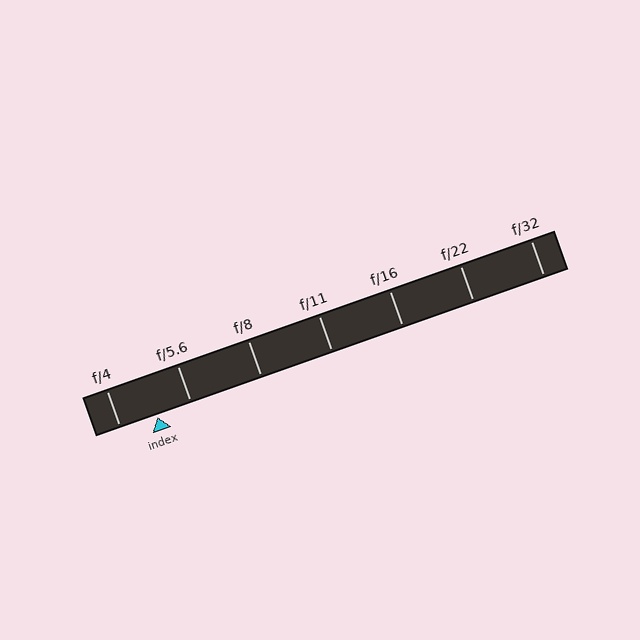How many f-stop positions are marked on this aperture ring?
There are 7 f-stop positions marked.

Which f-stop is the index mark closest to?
The index mark is closest to f/5.6.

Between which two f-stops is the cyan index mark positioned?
The index mark is between f/4 and f/5.6.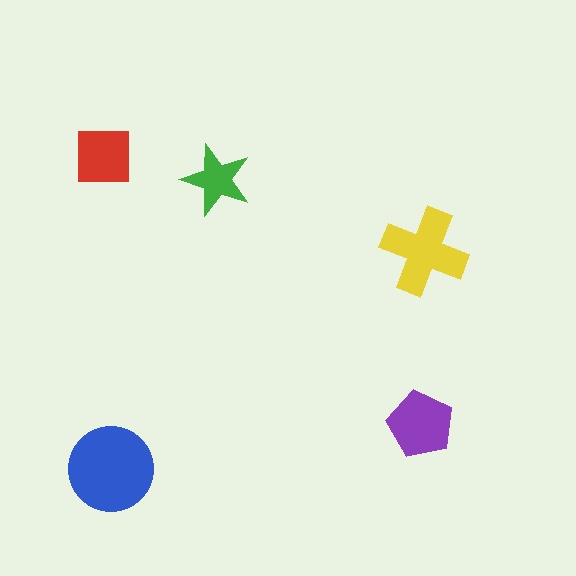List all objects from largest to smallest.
The blue circle, the yellow cross, the purple pentagon, the red square, the green star.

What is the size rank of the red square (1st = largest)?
4th.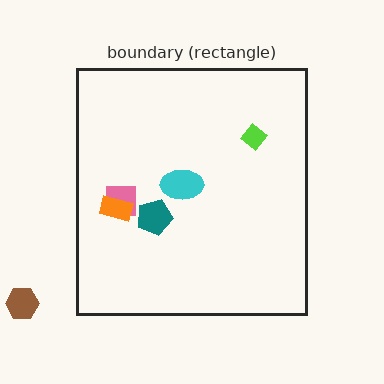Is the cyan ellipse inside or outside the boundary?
Inside.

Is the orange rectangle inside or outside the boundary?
Inside.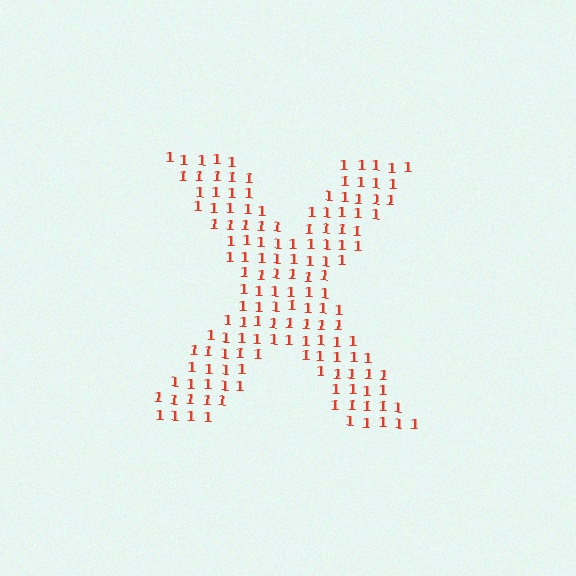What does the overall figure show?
The overall figure shows the letter X.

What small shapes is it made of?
It is made of small digit 1's.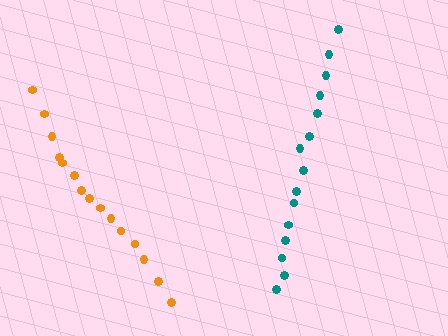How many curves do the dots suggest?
There are 2 distinct paths.